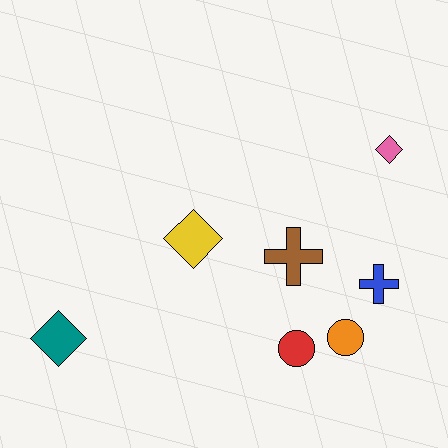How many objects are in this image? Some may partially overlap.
There are 7 objects.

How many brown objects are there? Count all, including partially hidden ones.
There is 1 brown object.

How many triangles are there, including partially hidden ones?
There are no triangles.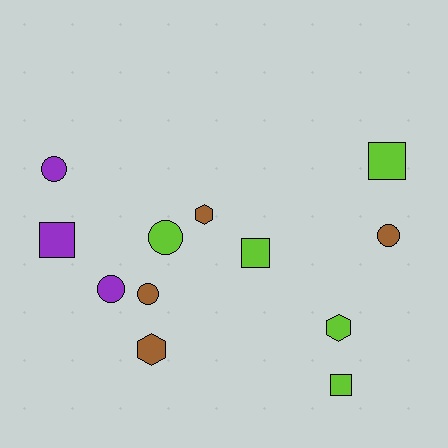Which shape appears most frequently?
Circle, with 5 objects.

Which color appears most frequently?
Lime, with 5 objects.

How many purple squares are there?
There is 1 purple square.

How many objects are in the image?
There are 12 objects.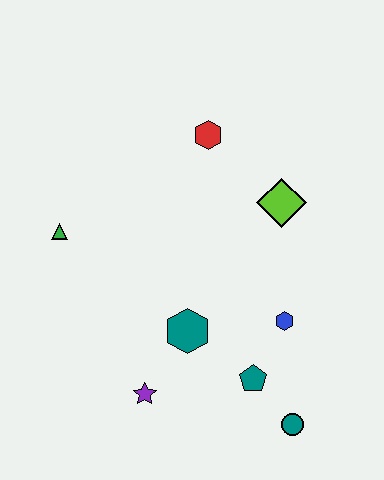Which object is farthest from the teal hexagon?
The red hexagon is farthest from the teal hexagon.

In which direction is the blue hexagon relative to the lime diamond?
The blue hexagon is below the lime diamond.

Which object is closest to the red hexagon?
The lime diamond is closest to the red hexagon.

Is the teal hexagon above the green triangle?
No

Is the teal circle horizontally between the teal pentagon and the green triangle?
No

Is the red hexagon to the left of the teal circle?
Yes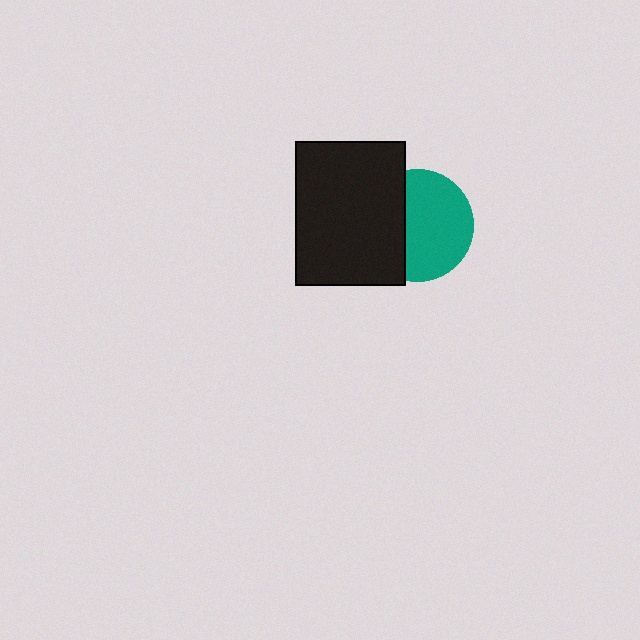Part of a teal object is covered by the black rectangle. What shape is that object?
It is a circle.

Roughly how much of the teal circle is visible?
About half of it is visible (roughly 63%).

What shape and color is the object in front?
The object in front is a black rectangle.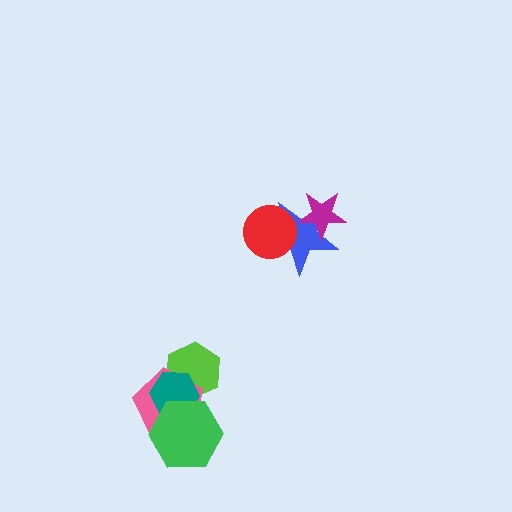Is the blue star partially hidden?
Yes, it is partially covered by another shape.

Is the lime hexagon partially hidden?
Yes, it is partially covered by another shape.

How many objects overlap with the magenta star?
1 object overlaps with the magenta star.